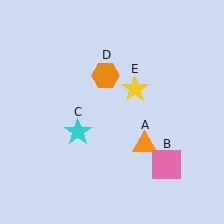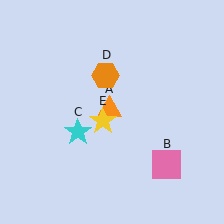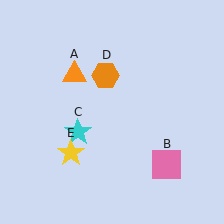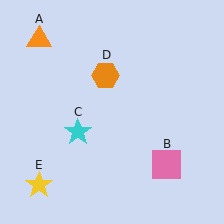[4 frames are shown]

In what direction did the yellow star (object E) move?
The yellow star (object E) moved down and to the left.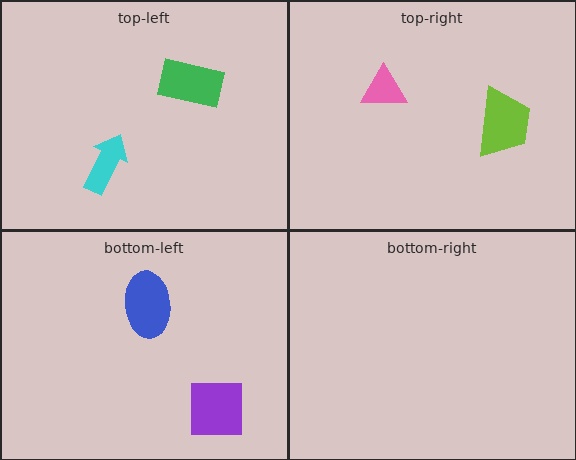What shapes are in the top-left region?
The green rectangle, the cyan arrow.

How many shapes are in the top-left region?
2.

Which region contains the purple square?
The bottom-left region.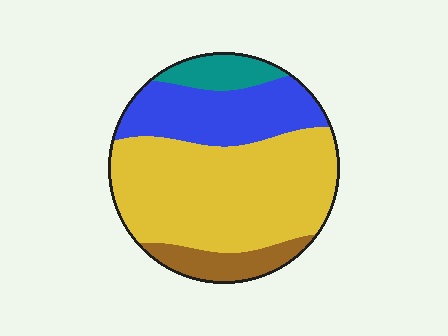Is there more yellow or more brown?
Yellow.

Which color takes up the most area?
Yellow, at roughly 55%.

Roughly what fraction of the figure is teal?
Teal covers roughly 10% of the figure.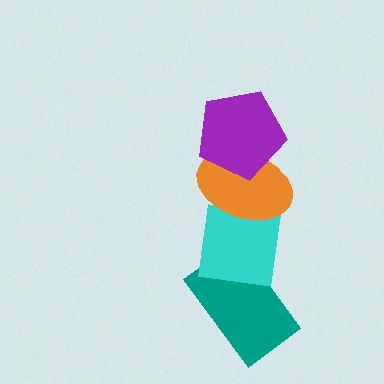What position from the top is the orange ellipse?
The orange ellipse is 2nd from the top.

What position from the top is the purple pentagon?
The purple pentagon is 1st from the top.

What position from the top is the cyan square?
The cyan square is 3rd from the top.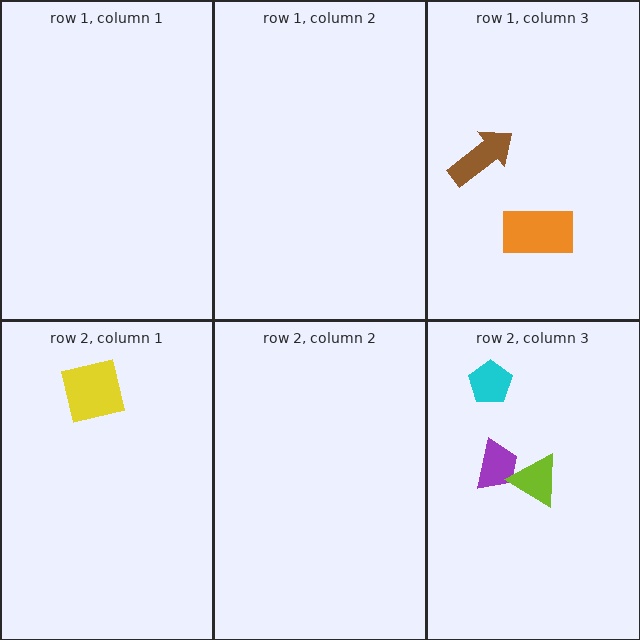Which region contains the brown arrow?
The row 1, column 3 region.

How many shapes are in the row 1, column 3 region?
2.